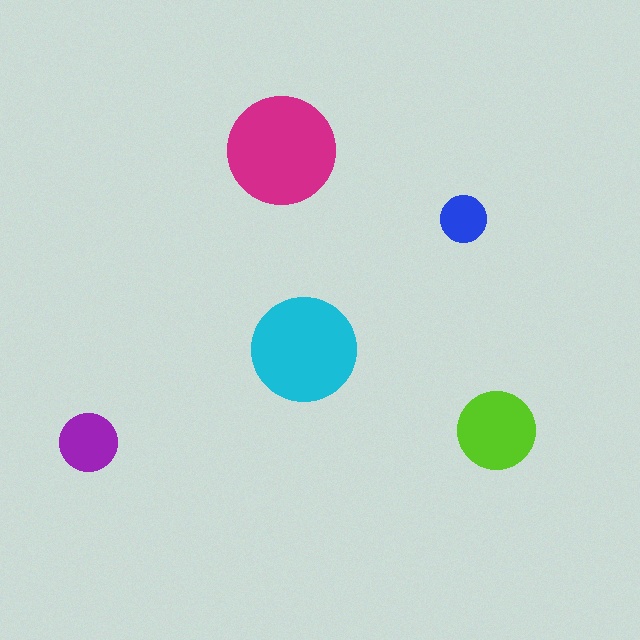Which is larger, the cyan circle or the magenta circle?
The magenta one.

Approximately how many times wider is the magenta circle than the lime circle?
About 1.5 times wider.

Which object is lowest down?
The purple circle is bottommost.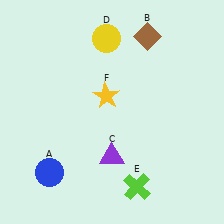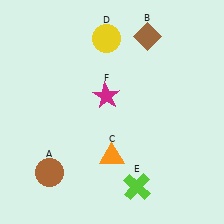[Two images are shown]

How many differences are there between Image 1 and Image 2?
There are 3 differences between the two images.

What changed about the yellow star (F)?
In Image 1, F is yellow. In Image 2, it changed to magenta.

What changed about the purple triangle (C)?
In Image 1, C is purple. In Image 2, it changed to orange.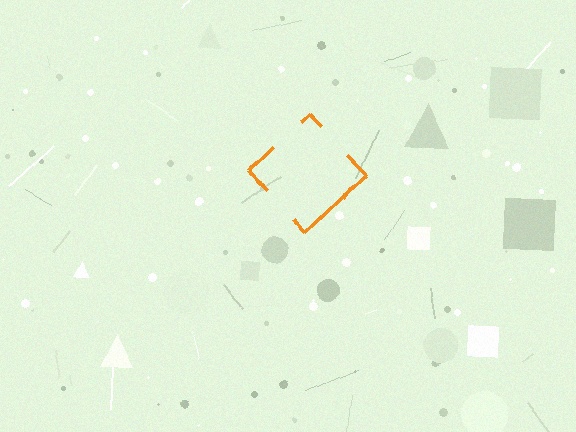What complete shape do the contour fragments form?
The contour fragments form a diamond.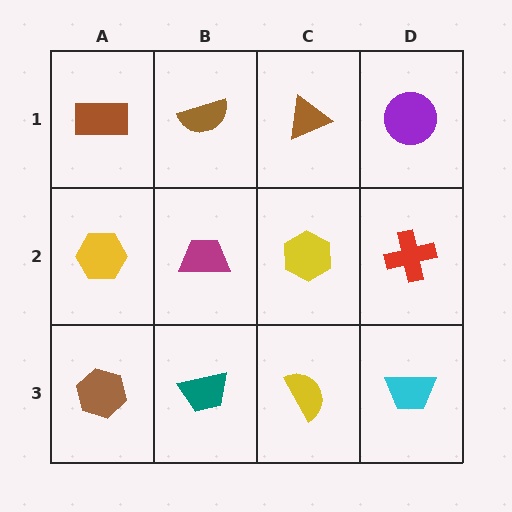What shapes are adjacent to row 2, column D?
A purple circle (row 1, column D), a cyan trapezoid (row 3, column D), a yellow hexagon (row 2, column C).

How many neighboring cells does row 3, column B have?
3.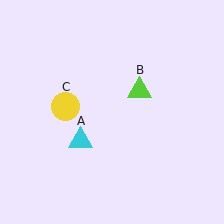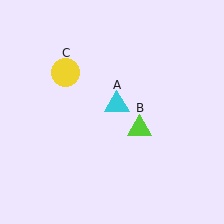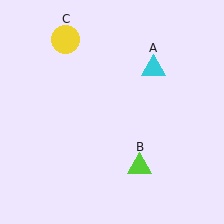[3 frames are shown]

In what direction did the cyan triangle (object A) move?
The cyan triangle (object A) moved up and to the right.